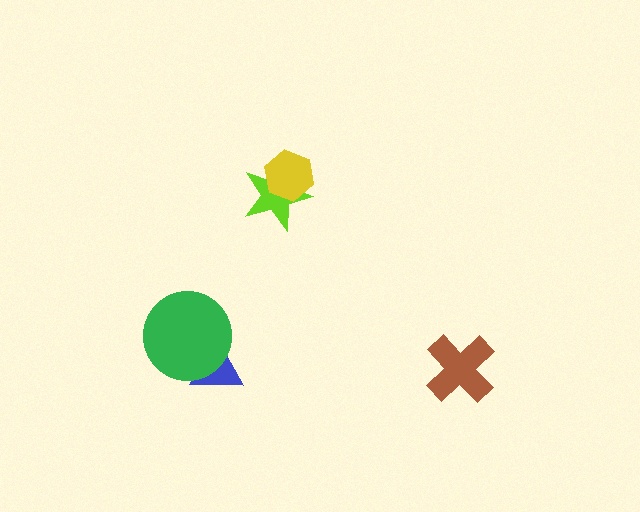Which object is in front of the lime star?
The yellow hexagon is in front of the lime star.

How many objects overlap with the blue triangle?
1 object overlaps with the blue triangle.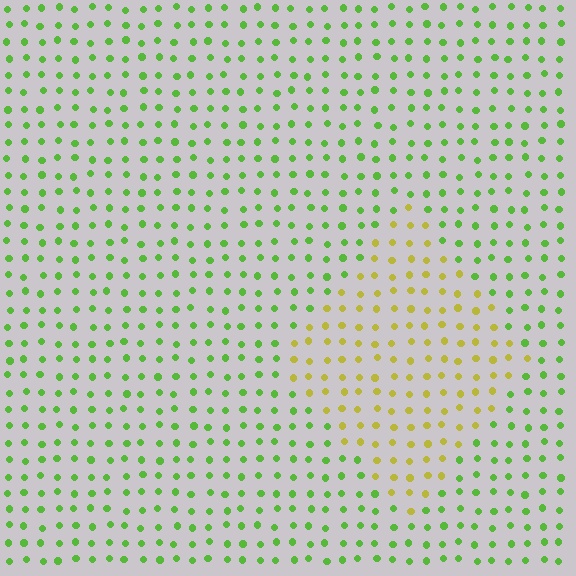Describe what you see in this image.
The image is filled with small lime elements in a uniform arrangement. A diamond-shaped region is visible where the elements are tinted to a slightly different hue, forming a subtle color boundary.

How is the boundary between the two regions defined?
The boundary is defined purely by a slight shift in hue (about 47 degrees). Spacing, size, and orientation are identical on both sides.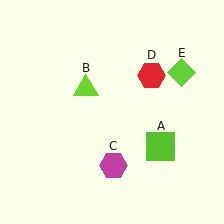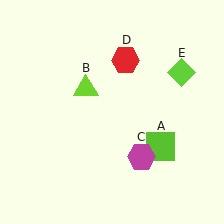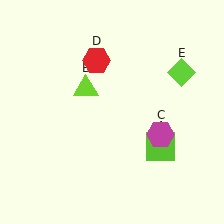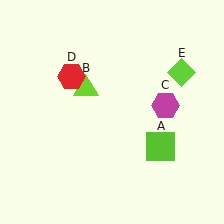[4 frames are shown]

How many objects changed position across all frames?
2 objects changed position: magenta hexagon (object C), red hexagon (object D).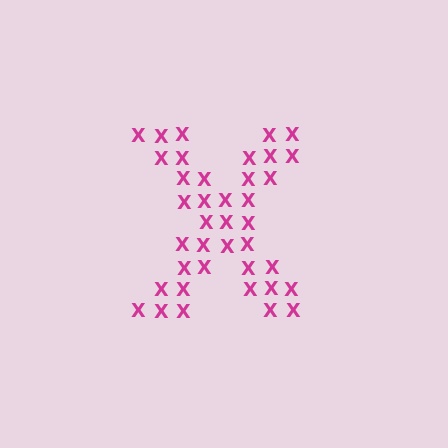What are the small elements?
The small elements are letter X's.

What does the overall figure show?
The overall figure shows the letter X.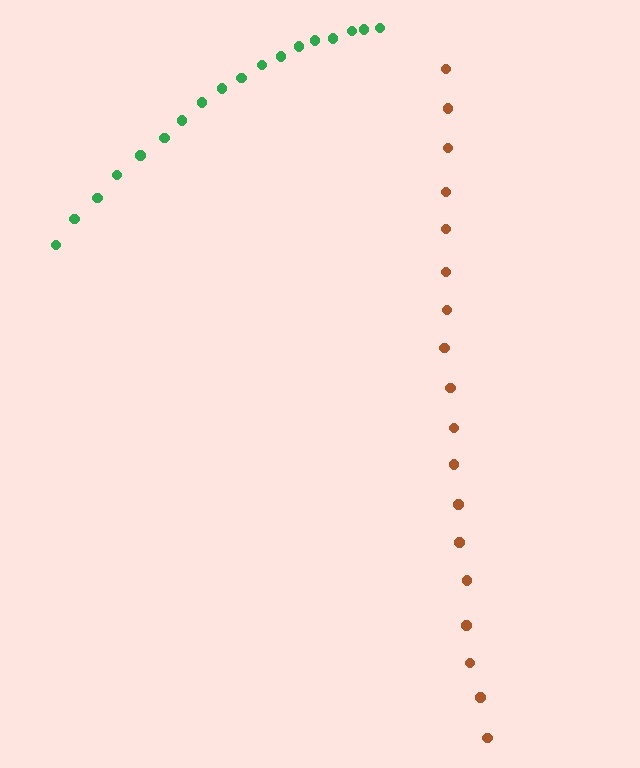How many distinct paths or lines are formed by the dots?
There are 2 distinct paths.